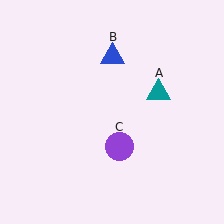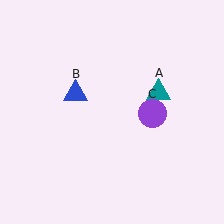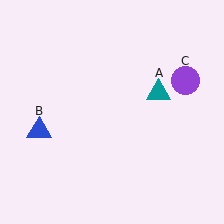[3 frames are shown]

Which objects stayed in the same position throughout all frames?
Teal triangle (object A) remained stationary.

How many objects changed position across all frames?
2 objects changed position: blue triangle (object B), purple circle (object C).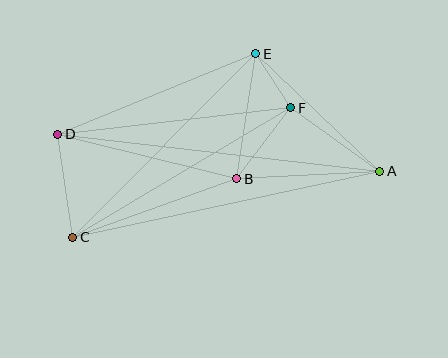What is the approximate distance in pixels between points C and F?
The distance between C and F is approximately 254 pixels.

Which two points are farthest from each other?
Points A and D are farthest from each other.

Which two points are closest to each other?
Points E and F are closest to each other.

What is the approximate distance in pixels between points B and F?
The distance between B and F is approximately 89 pixels.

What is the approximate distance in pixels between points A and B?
The distance between A and B is approximately 143 pixels.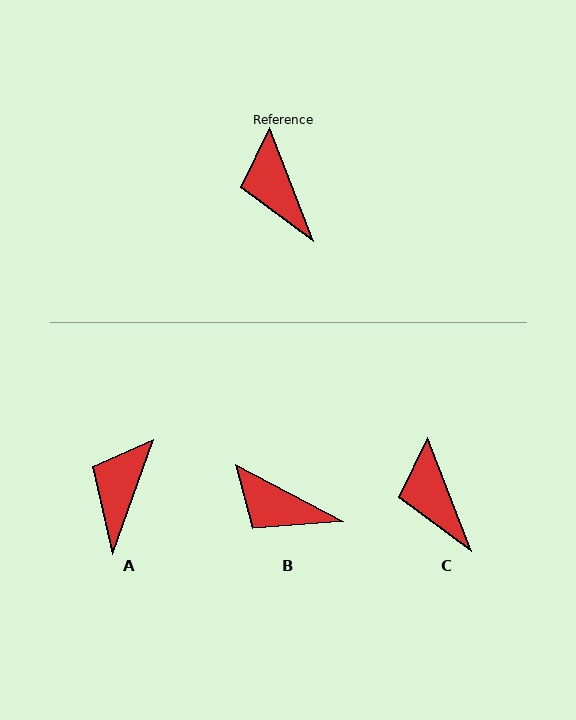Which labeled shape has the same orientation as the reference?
C.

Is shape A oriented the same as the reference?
No, it is off by about 40 degrees.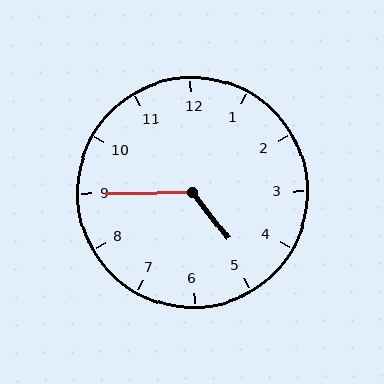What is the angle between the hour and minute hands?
Approximately 128 degrees.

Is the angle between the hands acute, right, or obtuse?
It is obtuse.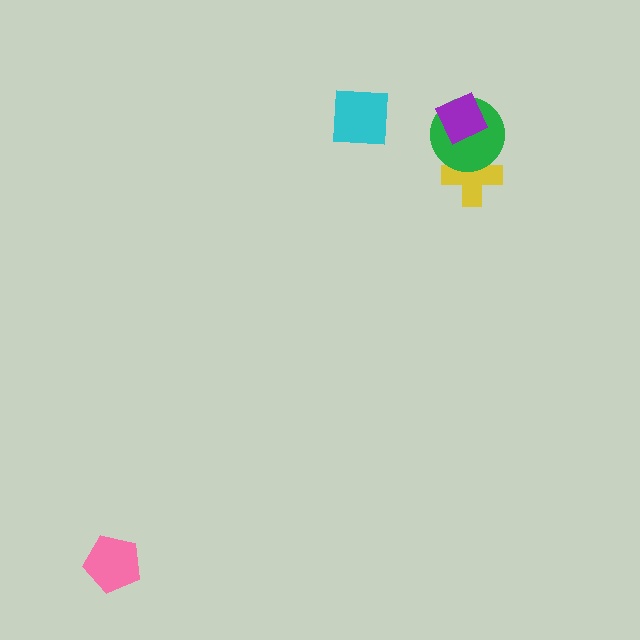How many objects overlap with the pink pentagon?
0 objects overlap with the pink pentagon.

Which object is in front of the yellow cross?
The green circle is in front of the yellow cross.